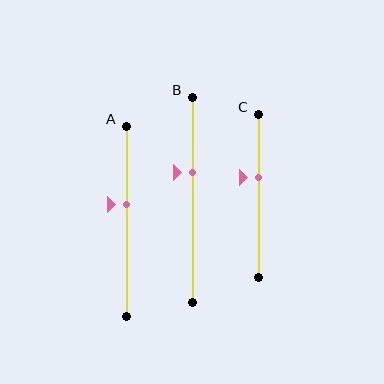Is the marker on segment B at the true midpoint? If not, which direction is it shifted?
No, the marker on segment B is shifted upward by about 13% of the segment length.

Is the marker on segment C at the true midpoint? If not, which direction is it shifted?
No, the marker on segment C is shifted upward by about 11% of the segment length.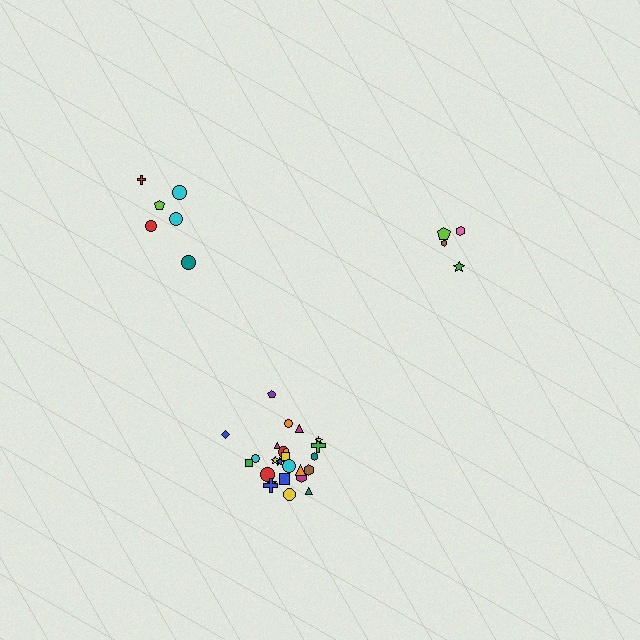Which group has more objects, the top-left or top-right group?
The top-left group.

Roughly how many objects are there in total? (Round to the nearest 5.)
Roughly 35 objects in total.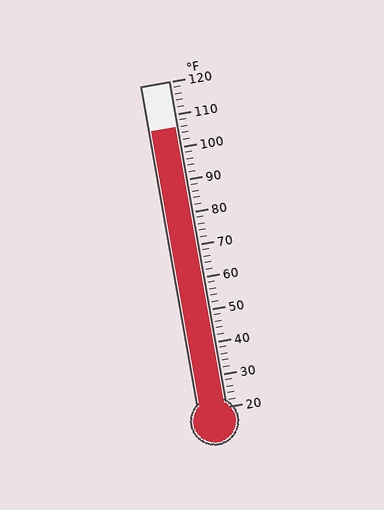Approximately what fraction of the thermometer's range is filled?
The thermometer is filled to approximately 85% of its range.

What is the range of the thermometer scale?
The thermometer scale ranges from 20°F to 120°F.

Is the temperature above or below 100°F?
The temperature is above 100°F.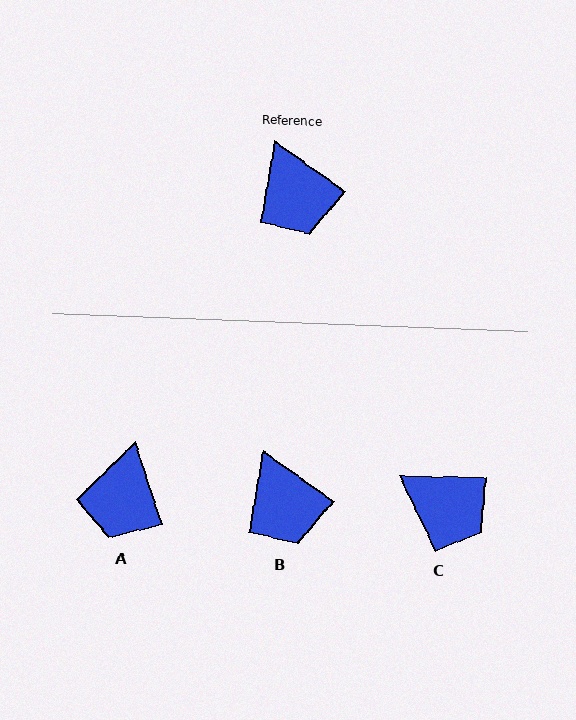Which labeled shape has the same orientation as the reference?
B.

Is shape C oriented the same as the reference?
No, it is off by about 35 degrees.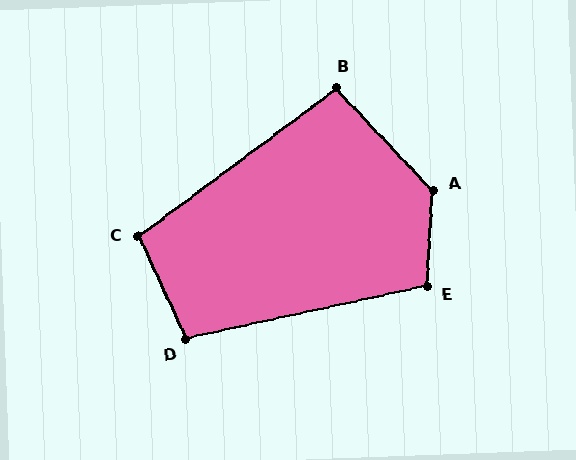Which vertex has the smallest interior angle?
B, at approximately 97 degrees.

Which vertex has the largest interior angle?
A, at approximately 133 degrees.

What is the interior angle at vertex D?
Approximately 102 degrees (obtuse).